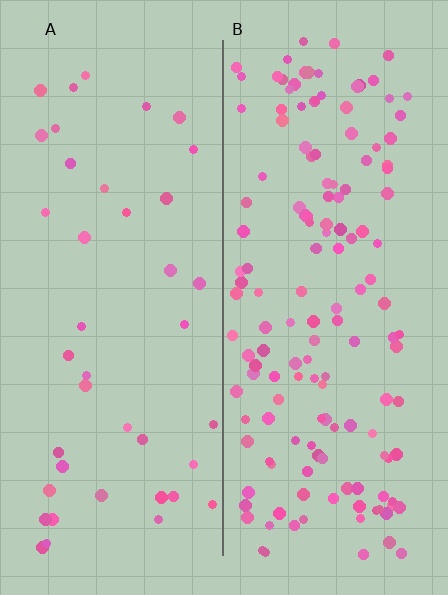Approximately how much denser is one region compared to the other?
Approximately 3.6× — region B over region A.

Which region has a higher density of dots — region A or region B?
B (the right).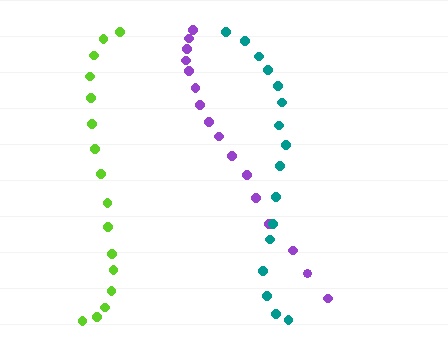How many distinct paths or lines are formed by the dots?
There are 3 distinct paths.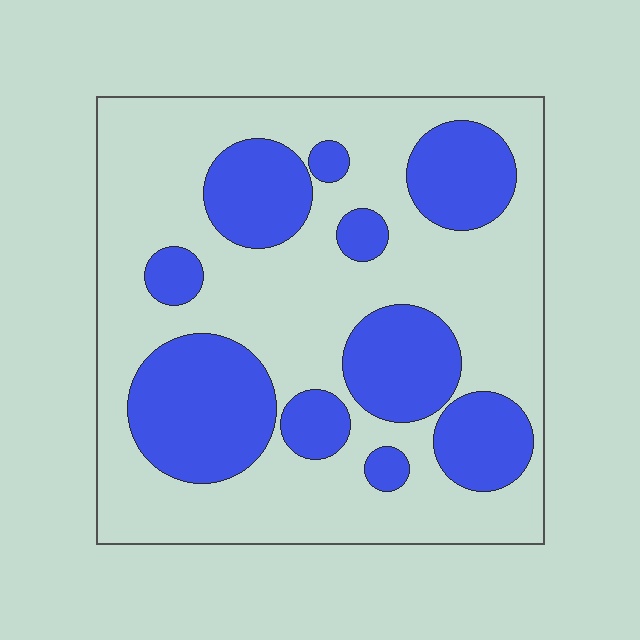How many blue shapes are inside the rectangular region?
10.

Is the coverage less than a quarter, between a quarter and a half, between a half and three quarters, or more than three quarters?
Between a quarter and a half.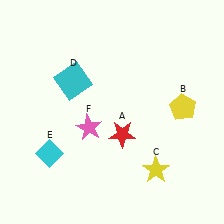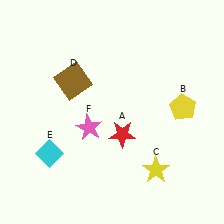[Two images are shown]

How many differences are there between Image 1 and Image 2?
There is 1 difference between the two images.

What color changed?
The square (D) changed from cyan in Image 1 to brown in Image 2.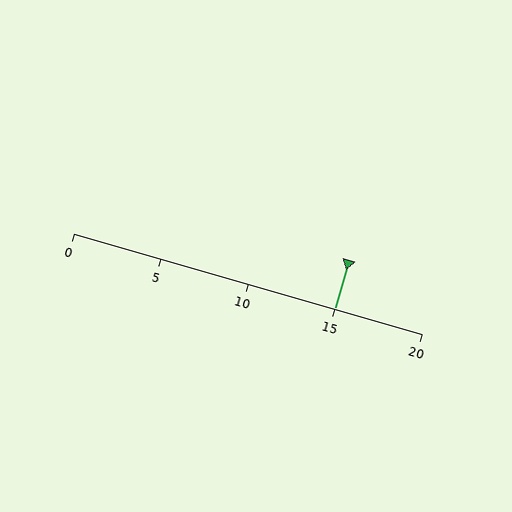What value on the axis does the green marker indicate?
The marker indicates approximately 15.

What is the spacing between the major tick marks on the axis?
The major ticks are spaced 5 apart.